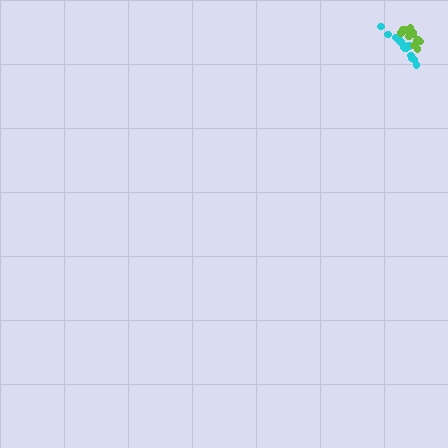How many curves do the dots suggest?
There are 2 distinct paths.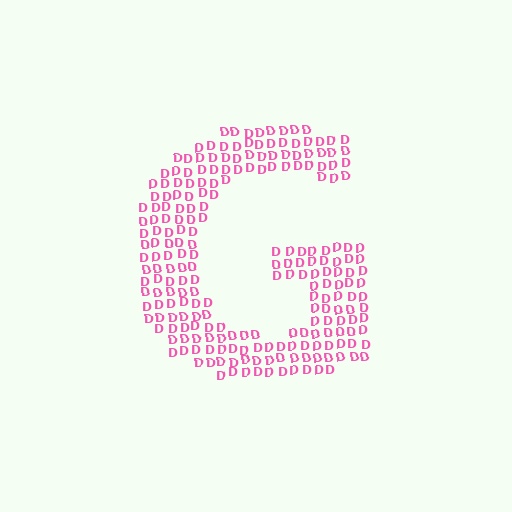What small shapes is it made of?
It is made of small letter D's.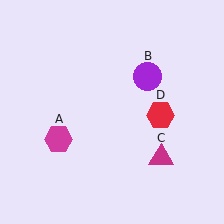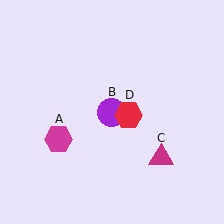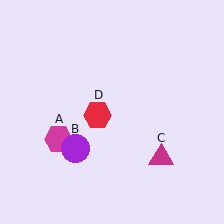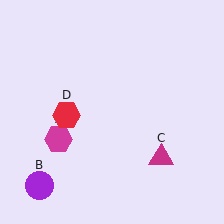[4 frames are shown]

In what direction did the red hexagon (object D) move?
The red hexagon (object D) moved left.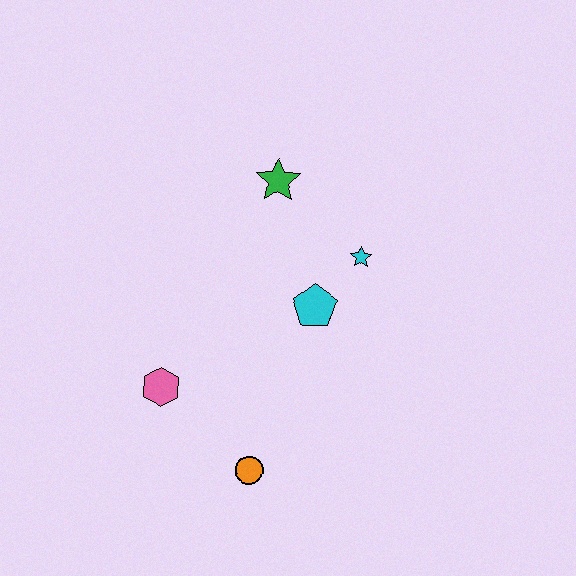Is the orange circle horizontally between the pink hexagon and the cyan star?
Yes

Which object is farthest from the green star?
The orange circle is farthest from the green star.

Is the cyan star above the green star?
No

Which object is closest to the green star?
The cyan star is closest to the green star.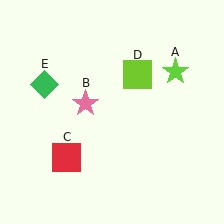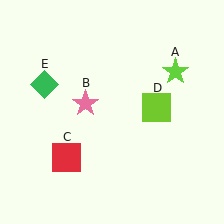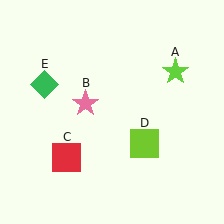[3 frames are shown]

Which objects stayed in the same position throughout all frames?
Lime star (object A) and pink star (object B) and red square (object C) and green diamond (object E) remained stationary.